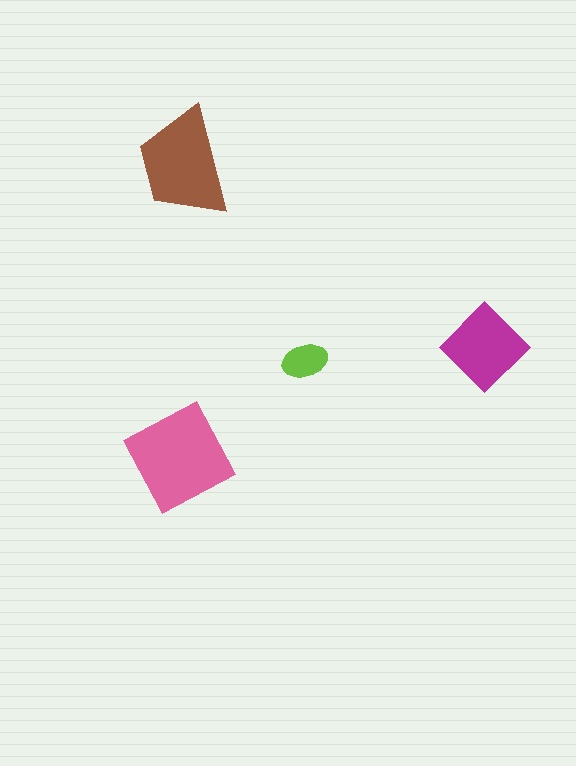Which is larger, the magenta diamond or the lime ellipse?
The magenta diamond.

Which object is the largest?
The pink square.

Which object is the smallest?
The lime ellipse.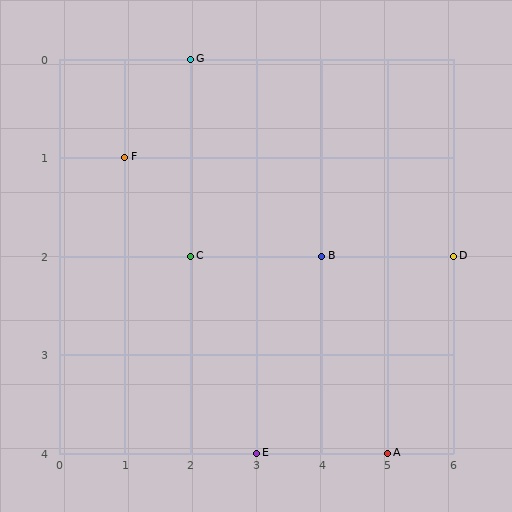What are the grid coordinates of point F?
Point F is at grid coordinates (1, 1).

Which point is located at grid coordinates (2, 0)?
Point G is at (2, 0).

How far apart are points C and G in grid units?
Points C and G are 2 rows apart.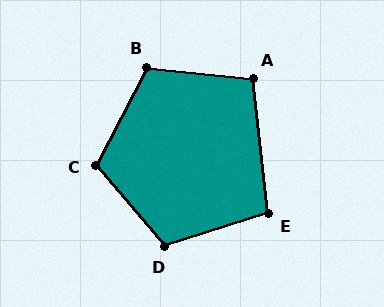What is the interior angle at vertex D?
Approximately 112 degrees (obtuse).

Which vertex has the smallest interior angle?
E, at approximately 101 degrees.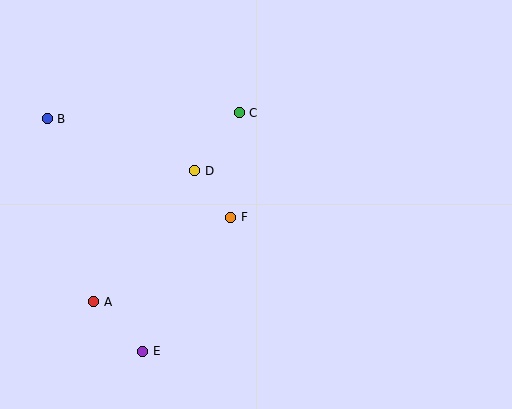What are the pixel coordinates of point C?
Point C is at (239, 113).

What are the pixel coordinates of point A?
Point A is at (94, 302).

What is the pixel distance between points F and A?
The distance between F and A is 161 pixels.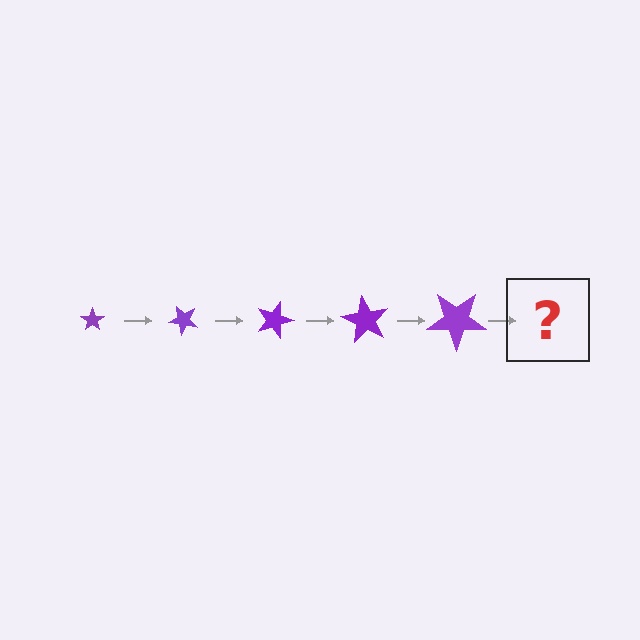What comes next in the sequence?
The next element should be a star, larger than the previous one and rotated 225 degrees from the start.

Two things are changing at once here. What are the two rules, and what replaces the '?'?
The two rules are that the star grows larger each step and it rotates 45 degrees each step. The '?' should be a star, larger than the previous one and rotated 225 degrees from the start.